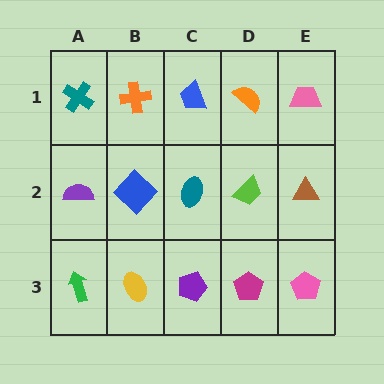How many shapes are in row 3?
5 shapes.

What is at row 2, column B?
A blue diamond.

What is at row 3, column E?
A pink pentagon.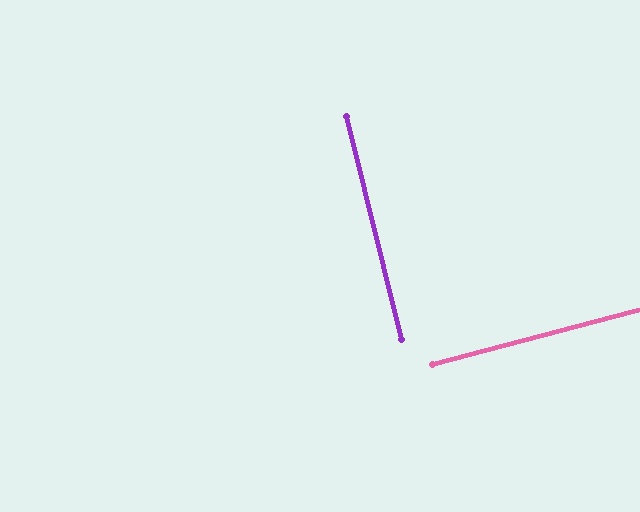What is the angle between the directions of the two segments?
Approximately 89 degrees.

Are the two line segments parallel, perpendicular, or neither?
Perpendicular — they meet at approximately 89°.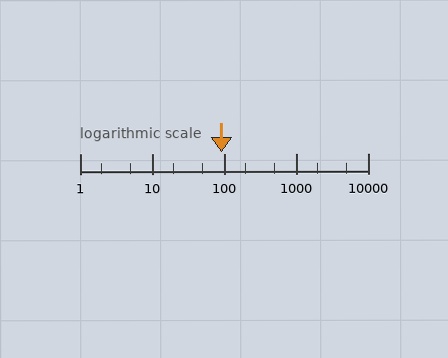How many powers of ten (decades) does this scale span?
The scale spans 4 decades, from 1 to 10000.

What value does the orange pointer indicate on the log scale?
The pointer indicates approximately 92.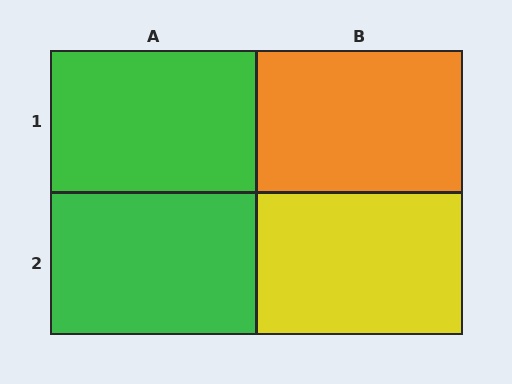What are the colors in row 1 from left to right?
Green, orange.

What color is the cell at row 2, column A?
Green.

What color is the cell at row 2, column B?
Yellow.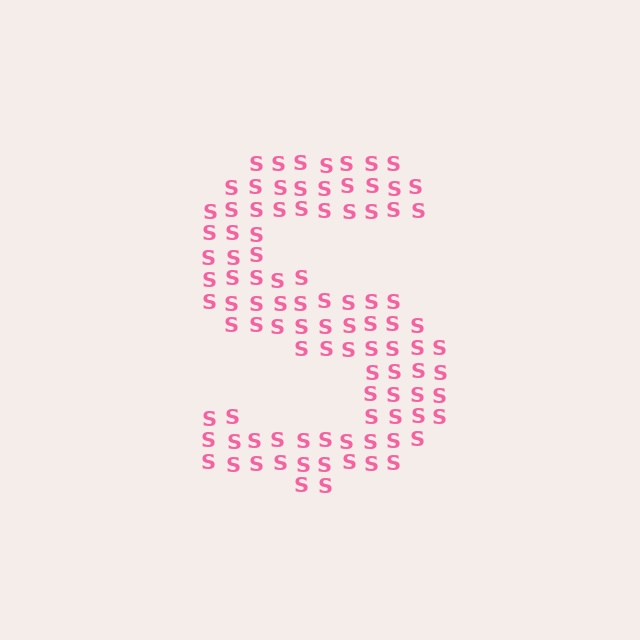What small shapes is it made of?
It is made of small letter S's.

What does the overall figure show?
The overall figure shows the letter S.